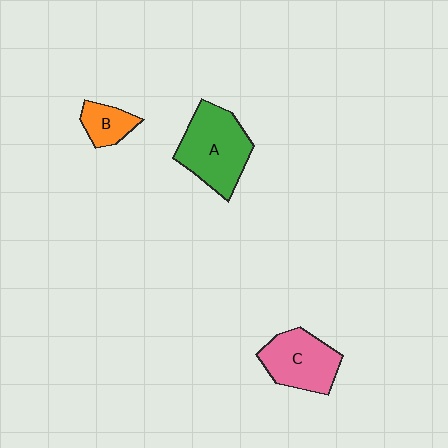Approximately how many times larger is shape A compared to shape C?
Approximately 1.2 times.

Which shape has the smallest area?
Shape B (orange).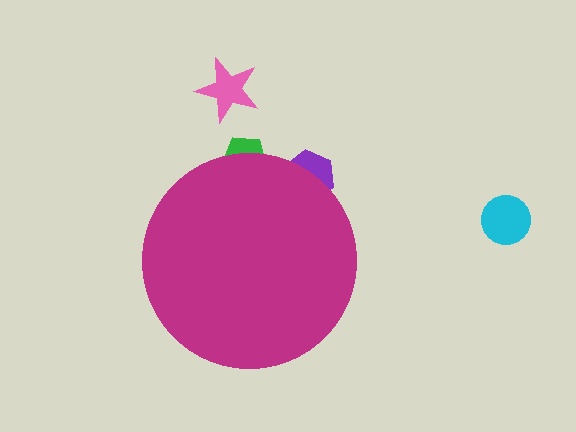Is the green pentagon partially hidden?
Yes, the green pentagon is partially hidden behind the magenta circle.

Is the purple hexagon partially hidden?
Yes, the purple hexagon is partially hidden behind the magenta circle.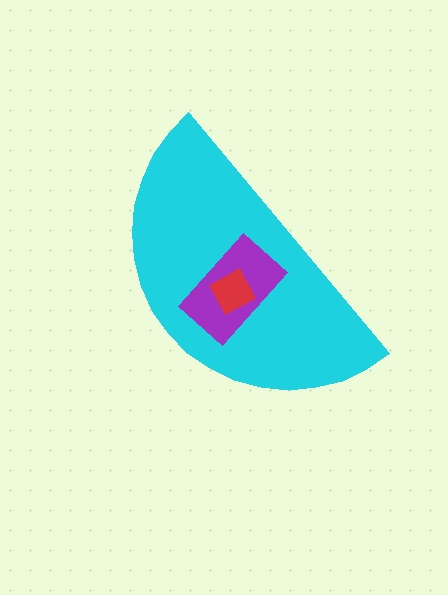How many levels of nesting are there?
3.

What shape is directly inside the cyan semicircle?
The purple rectangle.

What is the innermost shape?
The red square.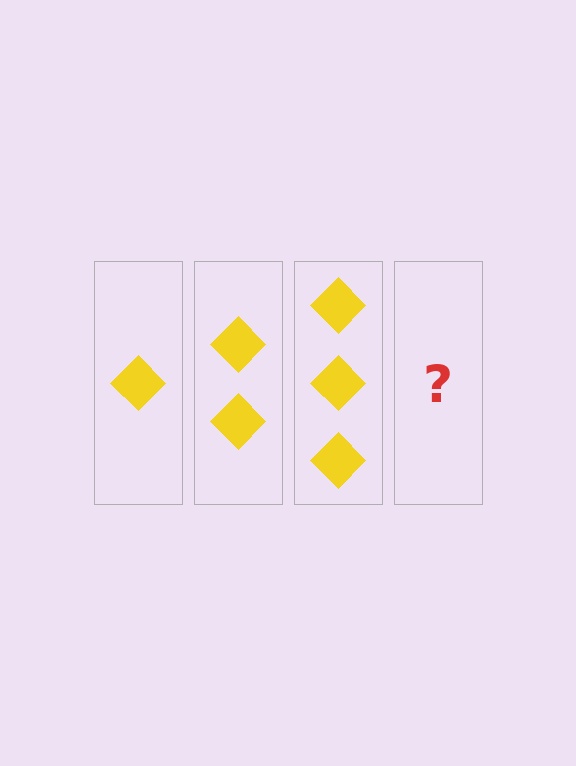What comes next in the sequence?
The next element should be 4 diamonds.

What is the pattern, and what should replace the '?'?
The pattern is that each step adds one more diamond. The '?' should be 4 diamonds.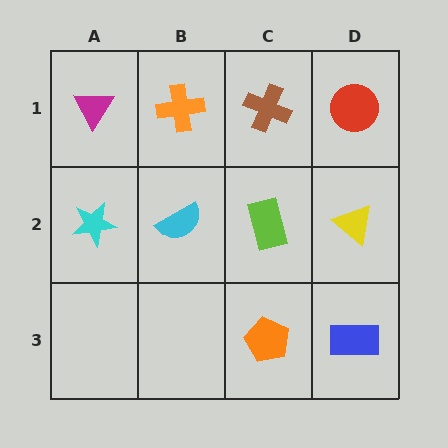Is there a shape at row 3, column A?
No, that cell is empty.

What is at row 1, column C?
A brown cross.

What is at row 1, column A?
A magenta triangle.